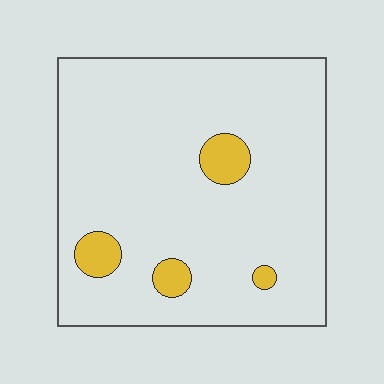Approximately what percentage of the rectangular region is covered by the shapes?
Approximately 10%.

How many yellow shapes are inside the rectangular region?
4.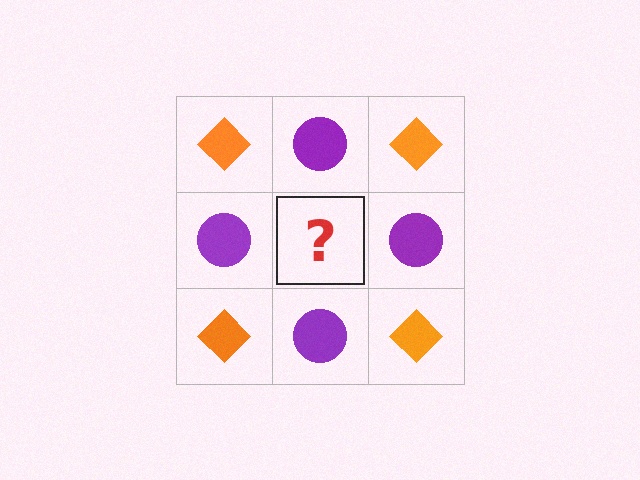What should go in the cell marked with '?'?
The missing cell should contain an orange diamond.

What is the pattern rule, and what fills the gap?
The rule is that it alternates orange diamond and purple circle in a checkerboard pattern. The gap should be filled with an orange diamond.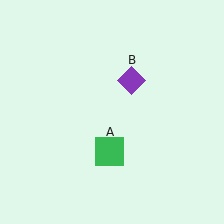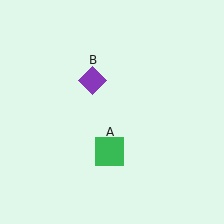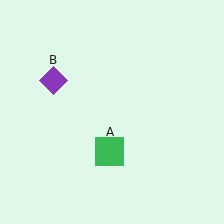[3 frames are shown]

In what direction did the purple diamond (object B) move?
The purple diamond (object B) moved left.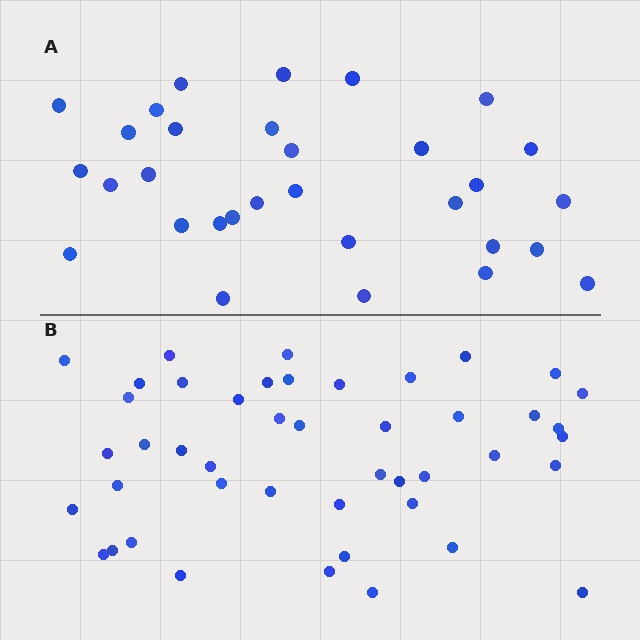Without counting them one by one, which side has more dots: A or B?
Region B (the bottom region) has more dots.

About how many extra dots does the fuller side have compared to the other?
Region B has approximately 15 more dots than region A.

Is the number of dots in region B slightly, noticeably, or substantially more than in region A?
Region B has substantially more. The ratio is roughly 1.5 to 1.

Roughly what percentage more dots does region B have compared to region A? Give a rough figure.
About 45% more.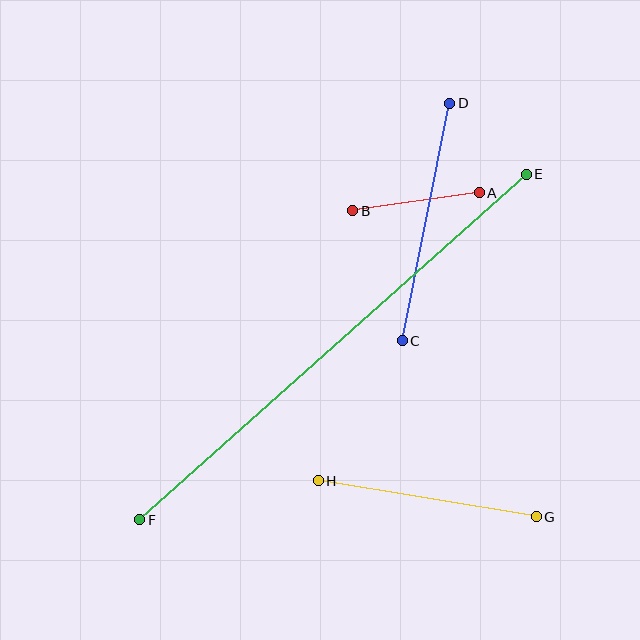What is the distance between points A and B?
The distance is approximately 128 pixels.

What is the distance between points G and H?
The distance is approximately 221 pixels.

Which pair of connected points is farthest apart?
Points E and F are farthest apart.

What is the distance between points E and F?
The distance is approximately 518 pixels.